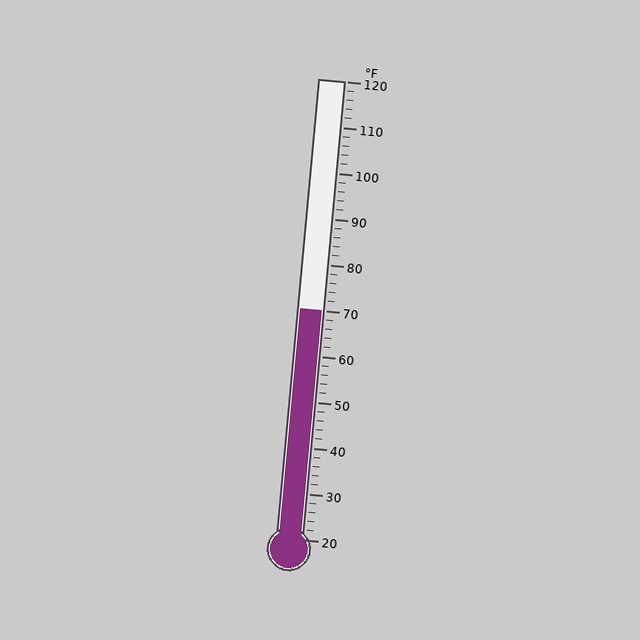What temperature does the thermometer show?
The thermometer shows approximately 70°F.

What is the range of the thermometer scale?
The thermometer scale ranges from 20°F to 120°F.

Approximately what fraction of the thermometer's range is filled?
The thermometer is filled to approximately 50% of its range.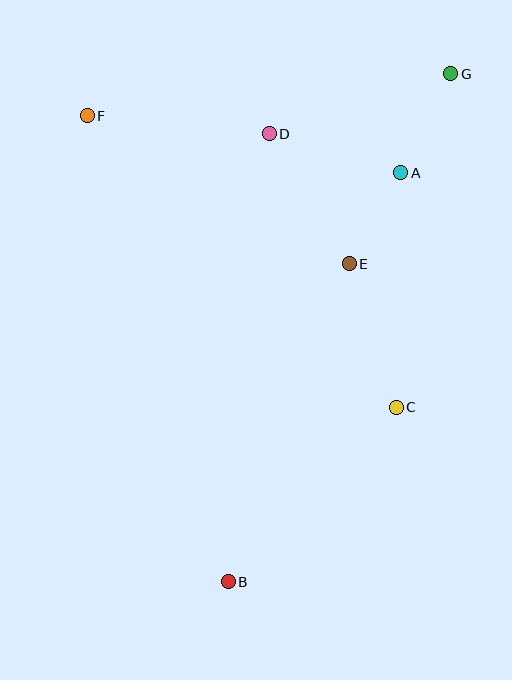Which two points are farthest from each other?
Points B and G are farthest from each other.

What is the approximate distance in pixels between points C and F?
The distance between C and F is approximately 425 pixels.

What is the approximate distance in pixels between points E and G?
The distance between E and G is approximately 215 pixels.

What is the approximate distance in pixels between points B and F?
The distance between B and F is approximately 487 pixels.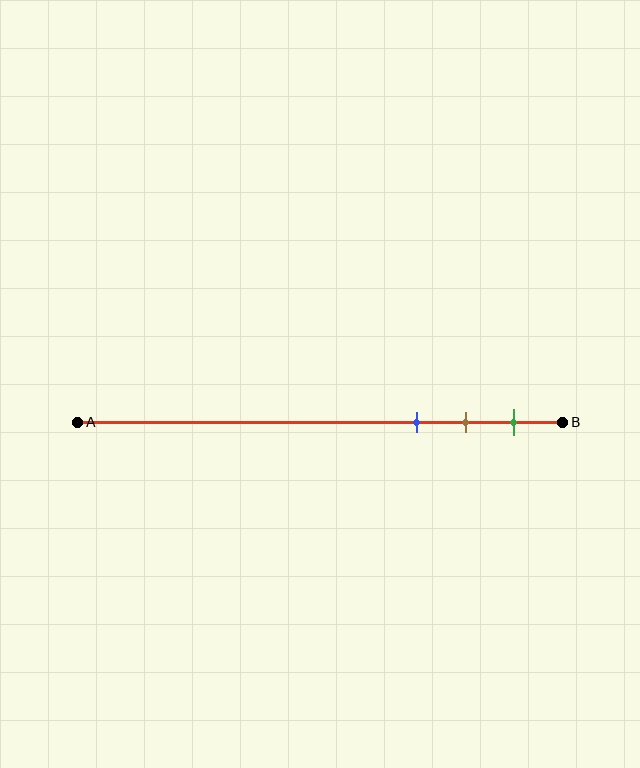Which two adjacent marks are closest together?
The brown and green marks are the closest adjacent pair.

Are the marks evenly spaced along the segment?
Yes, the marks are approximately evenly spaced.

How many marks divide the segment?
There are 3 marks dividing the segment.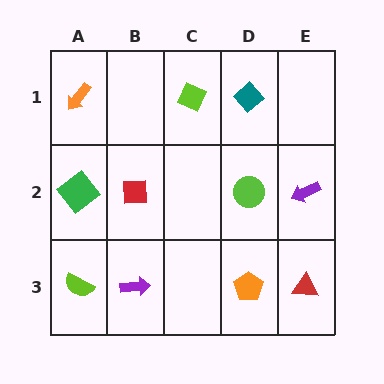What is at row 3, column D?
An orange pentagon.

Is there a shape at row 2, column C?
No, that cell is empty.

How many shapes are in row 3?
4 shapes.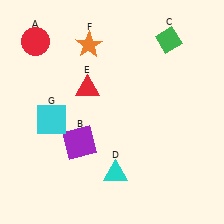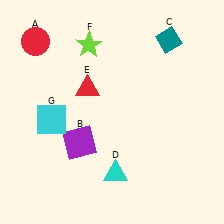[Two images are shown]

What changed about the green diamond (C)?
In Image 1, C is green. In Image 2, it changed to teal.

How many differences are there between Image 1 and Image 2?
There are 2 differences between the two images.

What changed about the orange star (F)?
In Image 1, F is orange. In Image 2, it changed to lime.